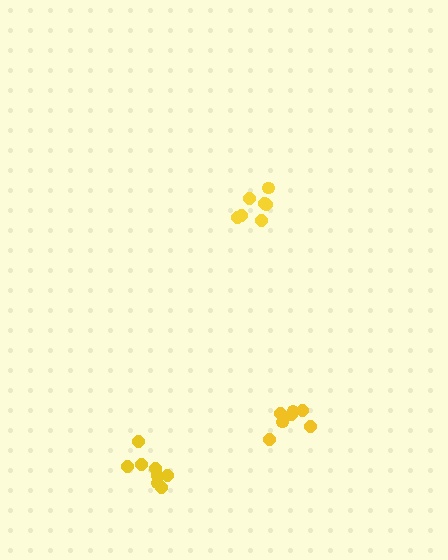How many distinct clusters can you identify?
There are 3 distinct clusters.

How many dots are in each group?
Group 1: 7 dots, Group 2: 7 dots, Group 3: 8 dots (22 total).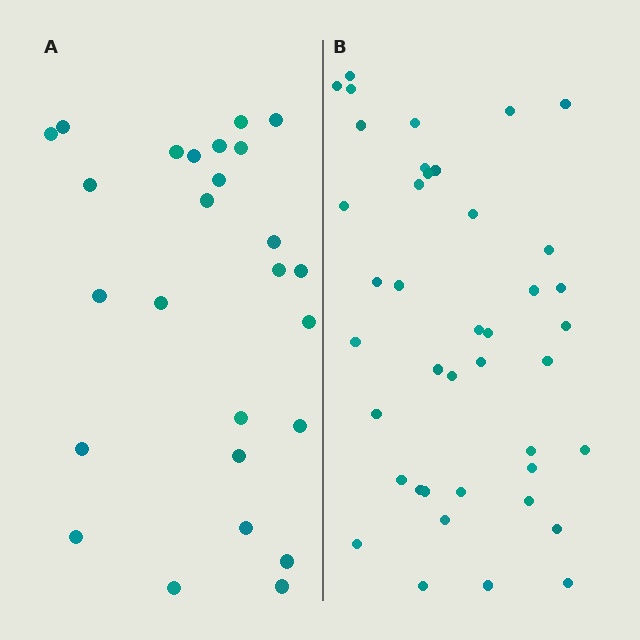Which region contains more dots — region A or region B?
Region B (the right region) has more dots.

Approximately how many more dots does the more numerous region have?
Region B has approximately 15 more dots than region A.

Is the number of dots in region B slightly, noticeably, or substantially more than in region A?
Region B has substantially more. The ratio is roughly 1.6 to 1.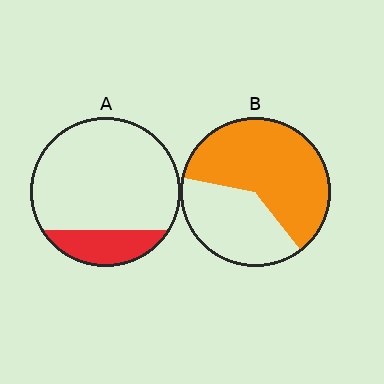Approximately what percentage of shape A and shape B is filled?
A is approximately 20% and B is approximately 60%.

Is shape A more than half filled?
No.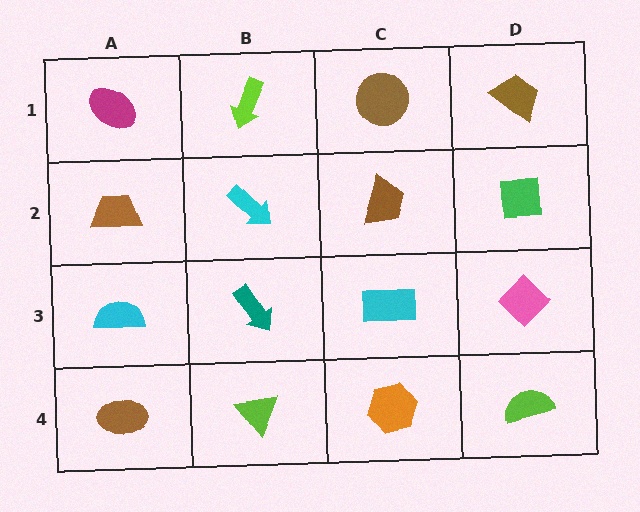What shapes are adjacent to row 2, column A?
A magenta ellipse (row 1, column A), a cyan semicircle (row 3, column A), a cyan arrow (row 2, column B).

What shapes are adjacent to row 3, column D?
A green square (row 2, column D), a lime semicircle (row 4, column D), a cyan rectangle (row 3, column C).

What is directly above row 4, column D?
A pink diamond.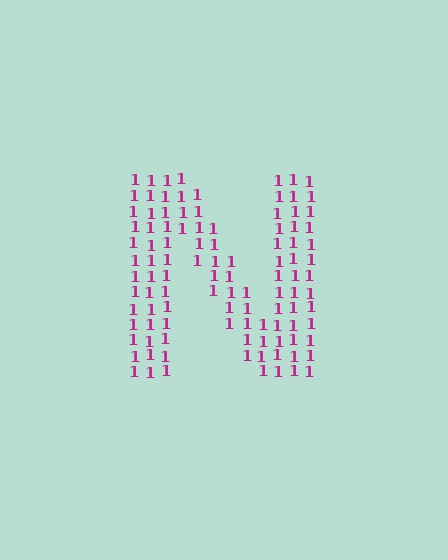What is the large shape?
The large shape is the letter N.